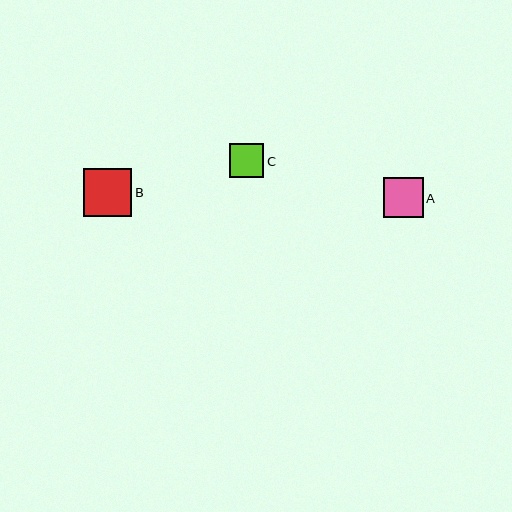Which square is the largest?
Square B is the largest with a size of approximately 48 pixels.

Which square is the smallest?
Square C is the smallest with a size of approximately 34 pixels.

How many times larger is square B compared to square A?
Square B is approximately 1.2 times the size of square A.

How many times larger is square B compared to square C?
Square B is approximately 1.4 times the size of square C.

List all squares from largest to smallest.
From largest to smallest: B, A, C.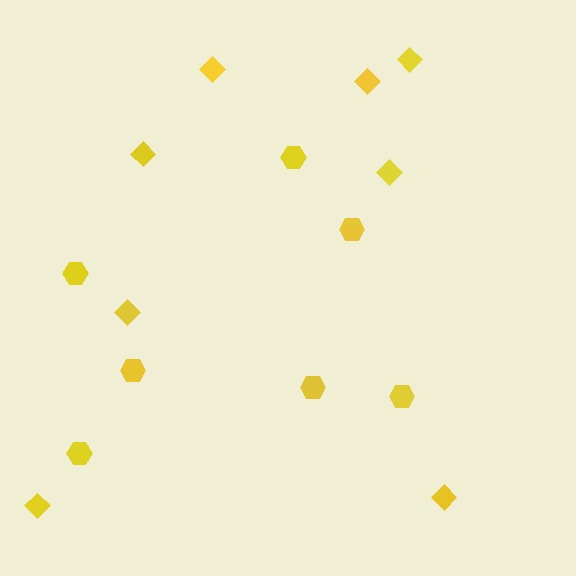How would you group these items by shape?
There are 2 groups: one group of diamonds (8) and one group of hexagons (7).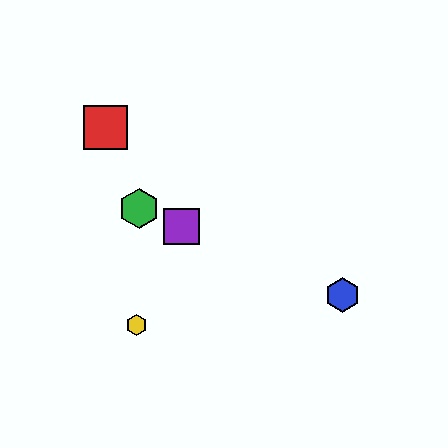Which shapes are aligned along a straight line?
The blue hexagon, the green hexagon, the purple square are aligned along a straight line.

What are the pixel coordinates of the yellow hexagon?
The yellow hexagon is at (137, 325).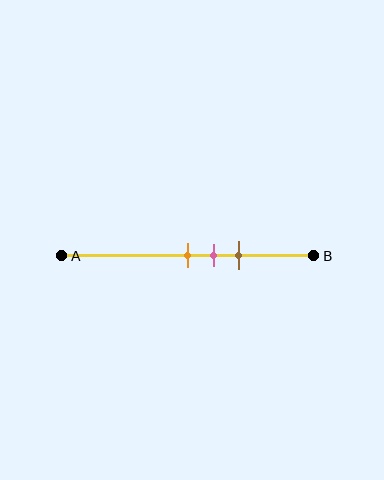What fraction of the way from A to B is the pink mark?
The pink mark is approximately 60% (0.6) of the way from A to B.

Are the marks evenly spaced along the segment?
Yes, the marks are approximately evenly spaced.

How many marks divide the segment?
There are 3 marks dividing the segment.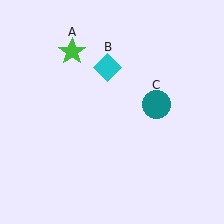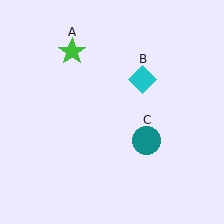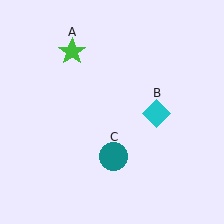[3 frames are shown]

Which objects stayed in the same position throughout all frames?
Green star (object A) remained stationary.